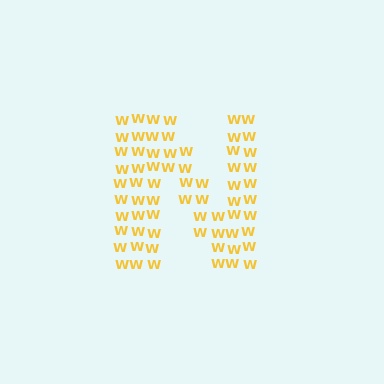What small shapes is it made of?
It is made of small letter W's.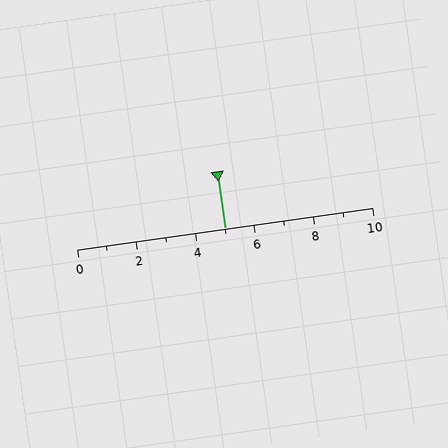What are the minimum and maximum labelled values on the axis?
The axis runs from 0 to 10.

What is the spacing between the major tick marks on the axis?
The major ticks are spaced 2 apart.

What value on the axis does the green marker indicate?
The marker indicates approximately 5.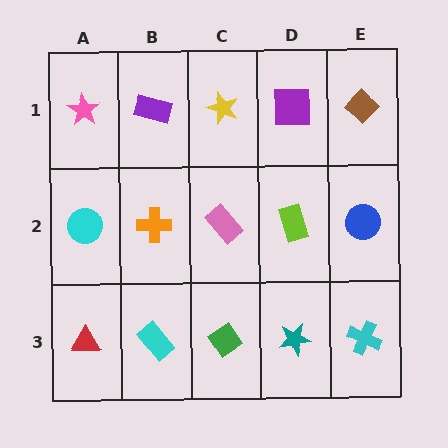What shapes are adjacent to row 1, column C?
A pink rectangle (row 2, column C), a purple rectangle (row 1, column B), a purple square (row 1, column D).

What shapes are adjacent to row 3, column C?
A pink rectangle (row 2, column C), a cyan rectangle (row 3, column B), a teal star (row 3, column D).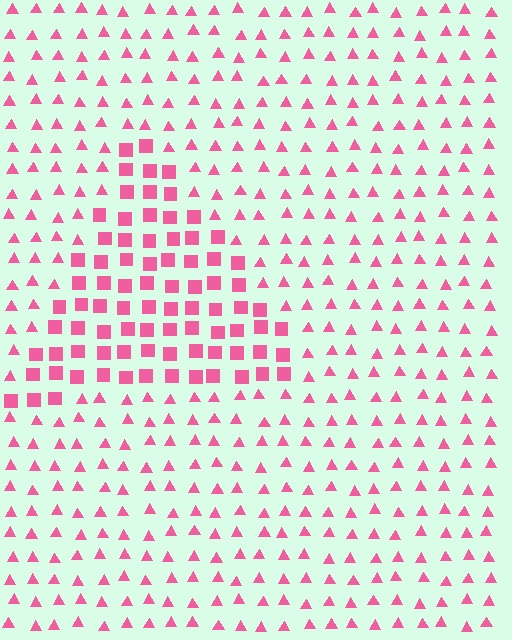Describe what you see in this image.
The image is filled with small pink elements arranged in a uniform grid. A triangle-shaped region contains squares, while the surrounding area contains triangles. The boundary is defined purely by the change in element shape.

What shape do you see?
I see a triangle.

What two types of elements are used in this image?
The image uses squares inside the triangle region and triangles outside it.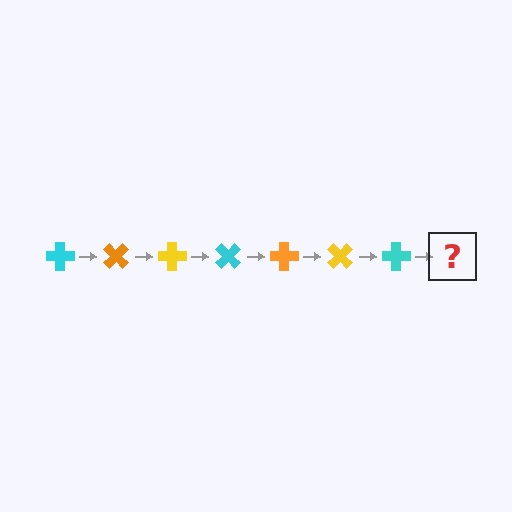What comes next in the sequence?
The next element should be an orange cross, rotated 315 degrees from the start.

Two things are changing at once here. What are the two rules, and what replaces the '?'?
The two rules are that it rotates 45 degrees each step and the color cycles through cyan, orange, and yellow. The '?' should be an orange cross, rotated 315 degrees from the start.